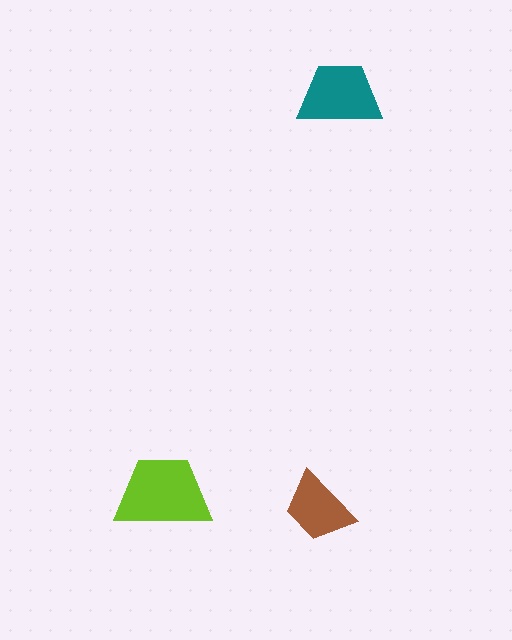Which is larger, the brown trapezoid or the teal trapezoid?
The teal one.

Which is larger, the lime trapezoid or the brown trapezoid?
The lime one.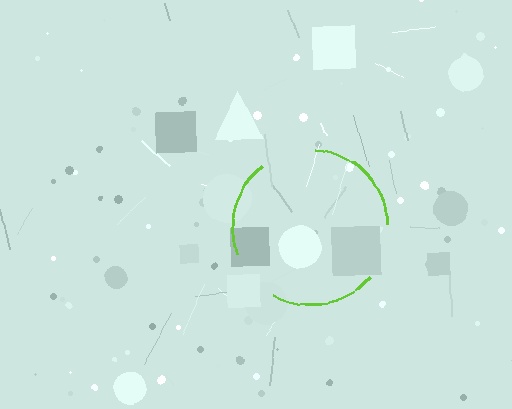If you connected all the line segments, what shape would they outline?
They would outline a circle.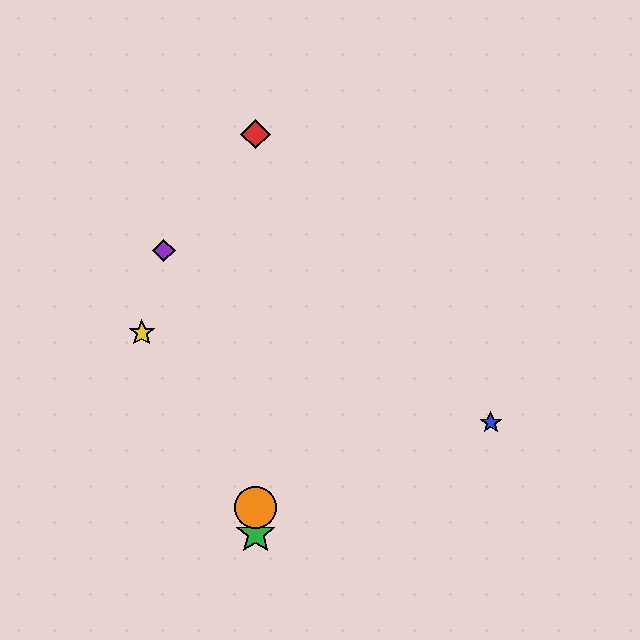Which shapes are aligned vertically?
The red diamond, the green star, the orange circle are aligned vertically.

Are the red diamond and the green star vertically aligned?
Yes, both are at x≈256.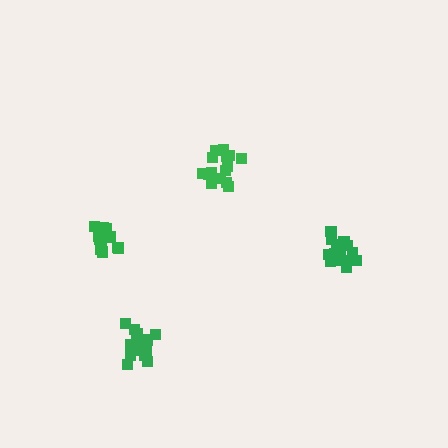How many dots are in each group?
Group 1: 19 dots, Group 2: 16 dots, Group 3: 16 dots, Group 4: 14 dots (65 total).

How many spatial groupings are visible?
There are 4 spatial groupings.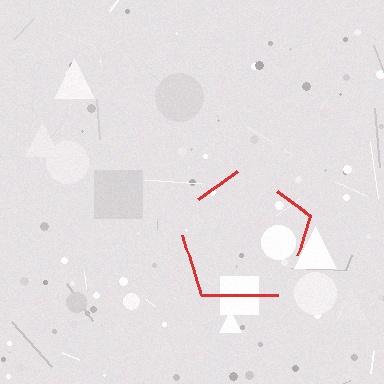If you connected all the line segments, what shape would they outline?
They would outline a pentagon.